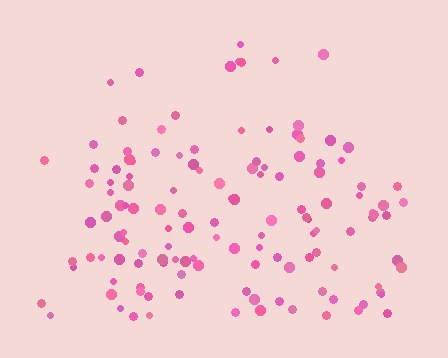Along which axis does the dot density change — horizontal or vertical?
Vertical.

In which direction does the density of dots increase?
From top to bottom, with the bottom side densest.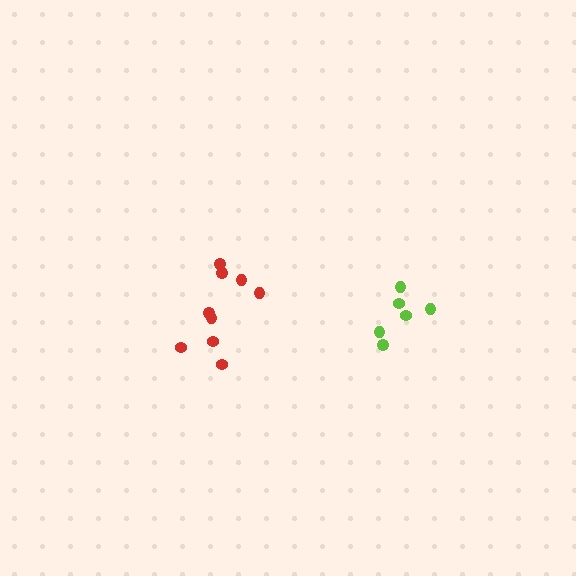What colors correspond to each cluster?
The clusters are colored: lime, red.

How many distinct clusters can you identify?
There are 2 distinct clusters.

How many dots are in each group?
Group 1: 6 dots, Group 2: 9 dots (15 total).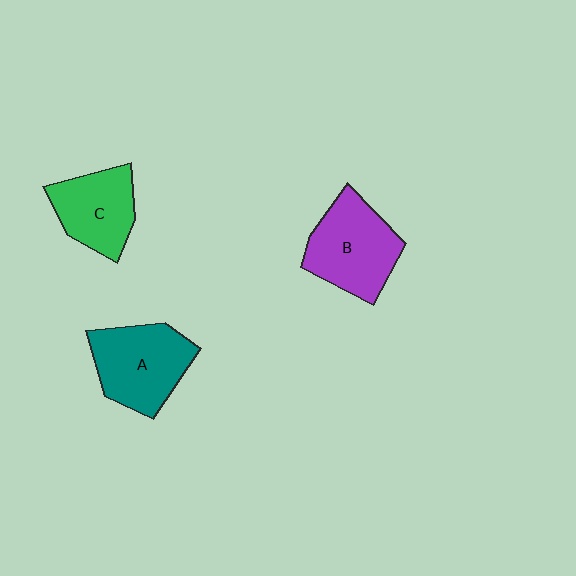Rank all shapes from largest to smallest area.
From largest to smallest: B (purple), A (teal), C (green).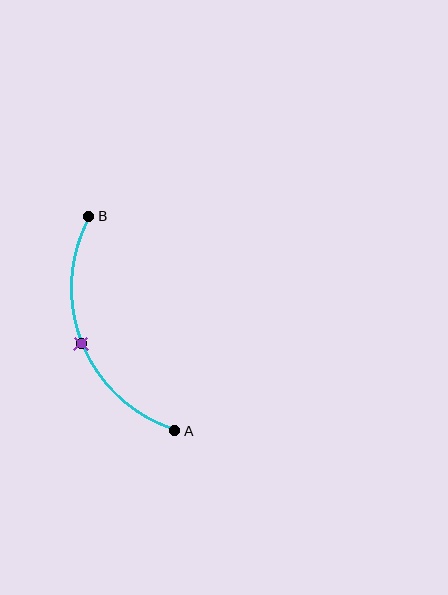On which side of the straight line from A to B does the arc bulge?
The arc bulges to the left of the straight line connecting A and B.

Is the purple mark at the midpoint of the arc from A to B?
Yes. The purple mark lies on the arc at equal arc-length from both A and B — it is the arc midpoint.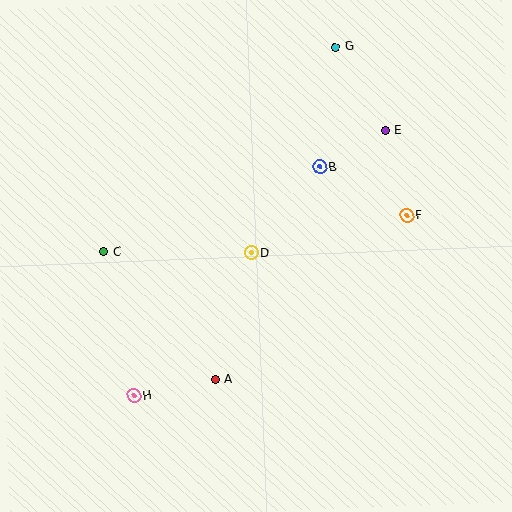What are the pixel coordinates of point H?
Point H is at (134, 396).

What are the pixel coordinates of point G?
Point G is at (335, 47).